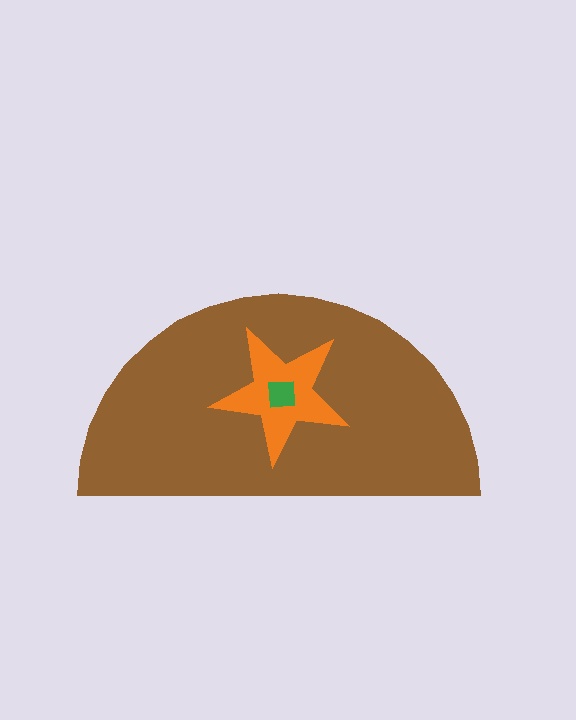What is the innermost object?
The green square.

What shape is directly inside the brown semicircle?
The orange star.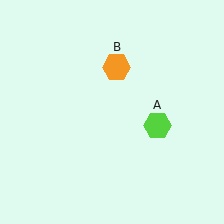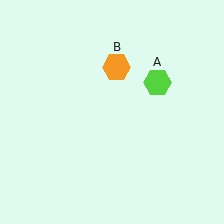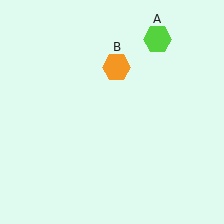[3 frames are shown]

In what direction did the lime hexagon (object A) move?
The lime hexagon (object A) moved up.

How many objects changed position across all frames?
1 object changed position: lime hexagon (object A).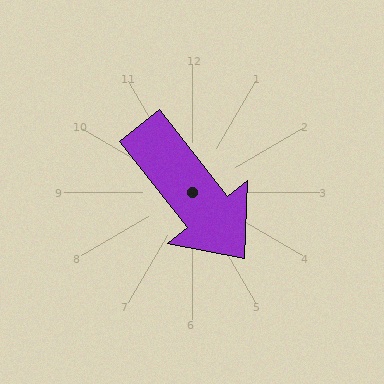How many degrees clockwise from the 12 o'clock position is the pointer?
Approximately 142 degrees.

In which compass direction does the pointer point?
Southeast.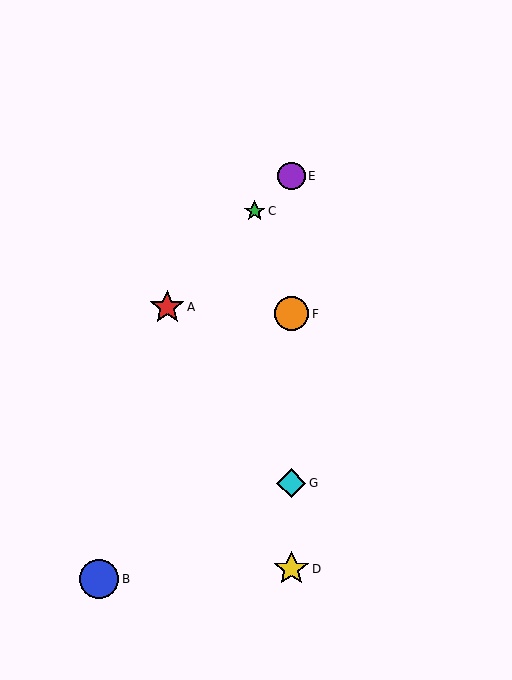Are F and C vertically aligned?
No, F is at x≈291 and C is at x≈255.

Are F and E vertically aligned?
Yes, both are at x≈291.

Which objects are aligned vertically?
Objects D, E, F, G are aligned vertically.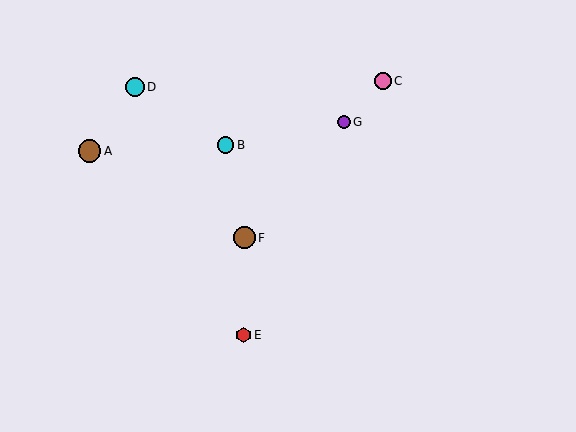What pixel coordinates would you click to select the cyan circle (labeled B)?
Click at (225, 145) to select the cyan circle B.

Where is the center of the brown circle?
The center of the brown circle is at (244, 238).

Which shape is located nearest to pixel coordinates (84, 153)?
The brown circle (labeled A) at (89, 151) is nearest to that location.